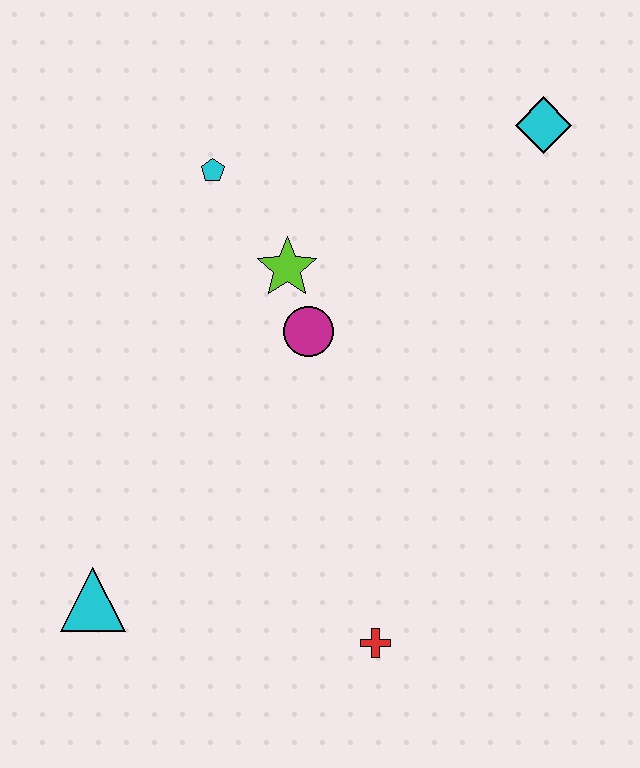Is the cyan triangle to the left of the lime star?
Yes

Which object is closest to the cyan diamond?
The lime star is closest to the cyan diamond.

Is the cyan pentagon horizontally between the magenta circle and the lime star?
No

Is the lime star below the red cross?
No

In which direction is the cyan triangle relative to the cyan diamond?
The cyan triangle is below the cyan diamond.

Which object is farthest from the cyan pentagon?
The red cross is farthest from the cyan pentagon.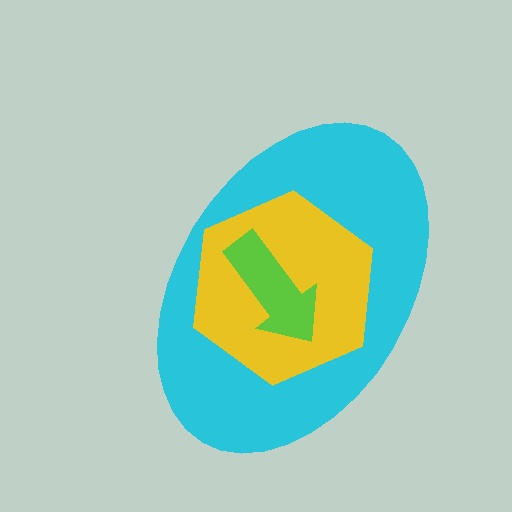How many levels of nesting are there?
3.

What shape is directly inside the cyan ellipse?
The yellow hexagon.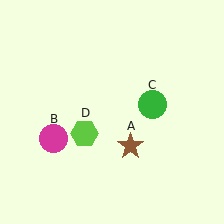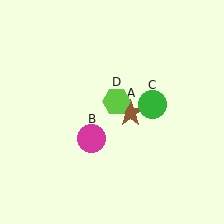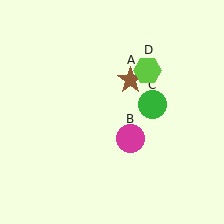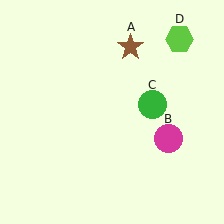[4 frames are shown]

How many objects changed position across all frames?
3 objects changed position: brown star (object A), magenta circle (object B), lime hexagon (object D).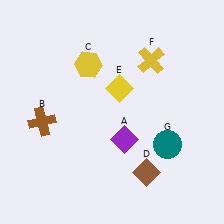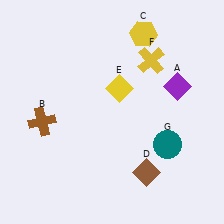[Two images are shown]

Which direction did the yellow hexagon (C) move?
The yellow hexagon (C) moved right.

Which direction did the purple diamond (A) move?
The purple diamond (A) moved right.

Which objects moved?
The objects that moved are: the purple diamond (A), the yellow hexagon (C).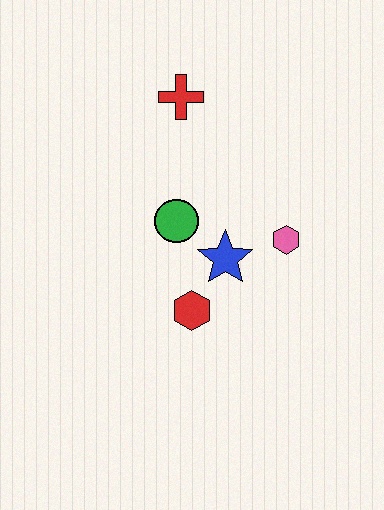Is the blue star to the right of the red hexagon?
Yes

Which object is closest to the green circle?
The blue star is closest to the green circle.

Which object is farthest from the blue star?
The red cross is farthest from the blue star.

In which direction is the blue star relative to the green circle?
The blue star is to the right of the green circle.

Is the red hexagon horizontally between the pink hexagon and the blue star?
No